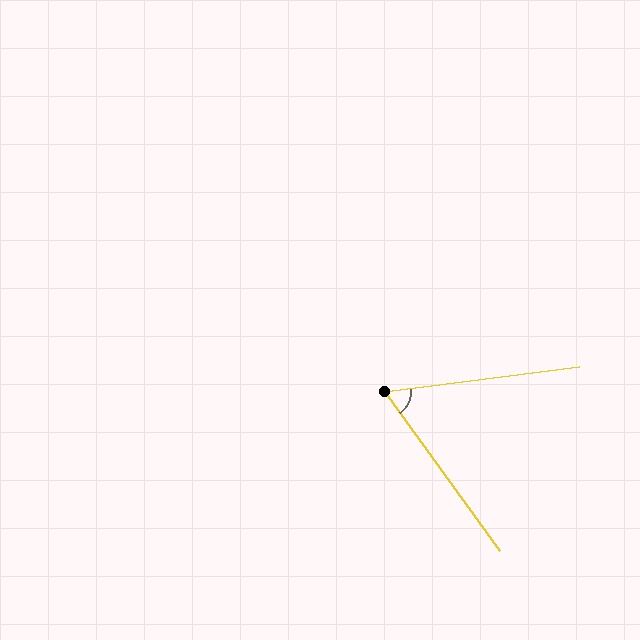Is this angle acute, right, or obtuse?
It is acute.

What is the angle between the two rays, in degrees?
Approximately 62 degrees.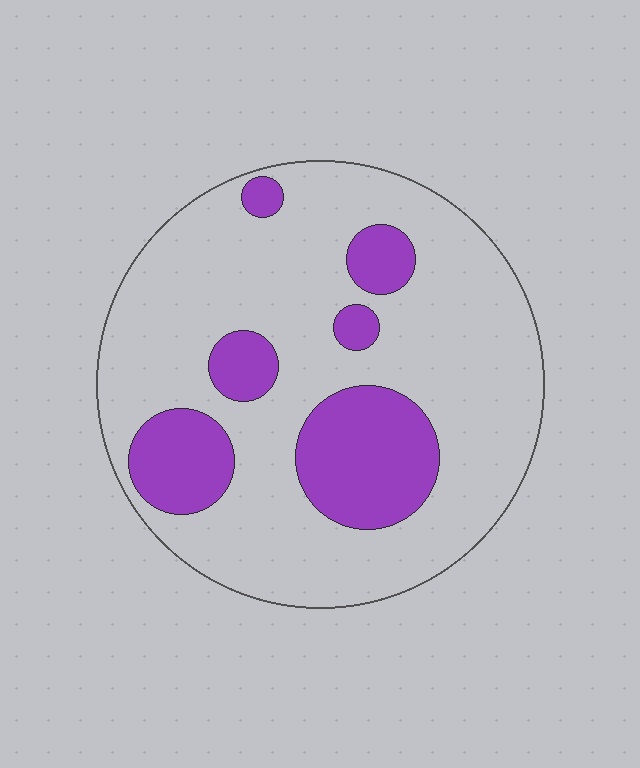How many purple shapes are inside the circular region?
6.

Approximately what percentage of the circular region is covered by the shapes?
Approximately 25%.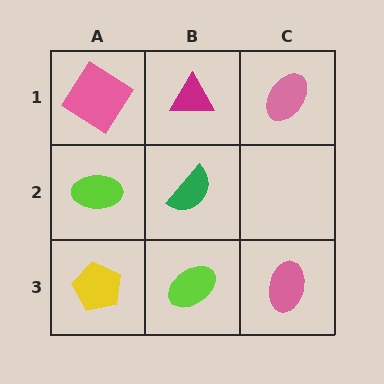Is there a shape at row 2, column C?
No, that cell is empty.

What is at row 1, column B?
A magenta triangle.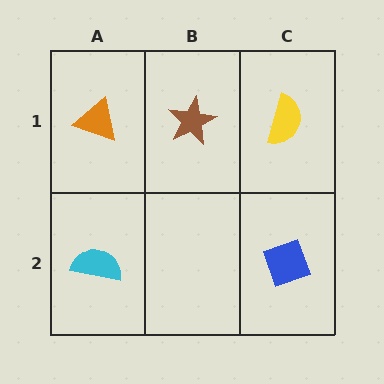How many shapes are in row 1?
3 shapes.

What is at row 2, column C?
A blue diamond.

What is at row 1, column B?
A brown star.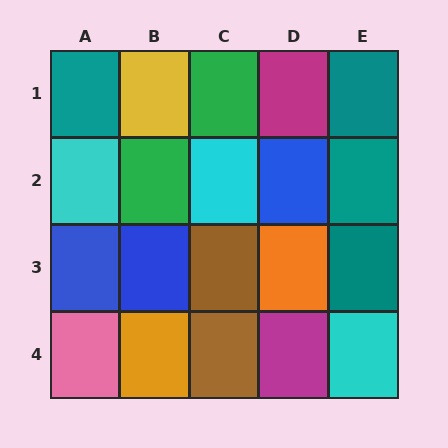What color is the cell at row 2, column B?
Green.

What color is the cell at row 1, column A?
Teal.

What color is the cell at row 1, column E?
Teal.